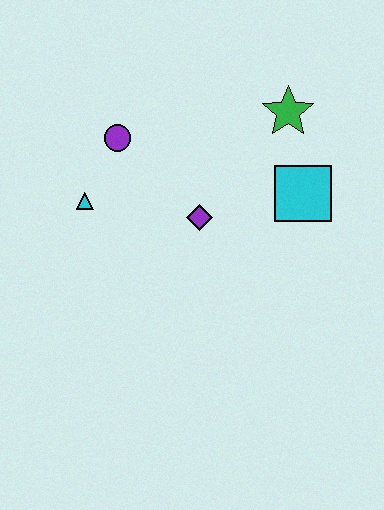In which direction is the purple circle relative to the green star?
The purple circle is to the left of the green star.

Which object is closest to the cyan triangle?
The purple circle is closest to the cyan triangle.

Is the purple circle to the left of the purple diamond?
Yes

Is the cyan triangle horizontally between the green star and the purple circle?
No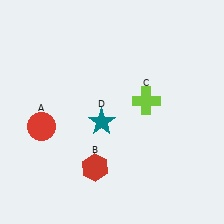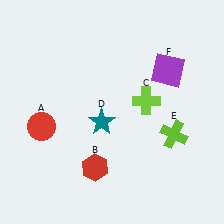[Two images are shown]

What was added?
A lime cross (E), a purple square (F) were added in Image 2.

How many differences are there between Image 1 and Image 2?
There are 2 differences between the two images.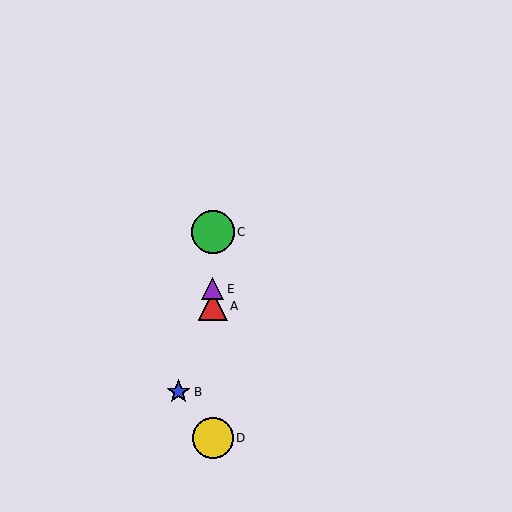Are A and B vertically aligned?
No, A is at x≈213 and B is at x≈179.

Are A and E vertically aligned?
Yes, both are at x≈213.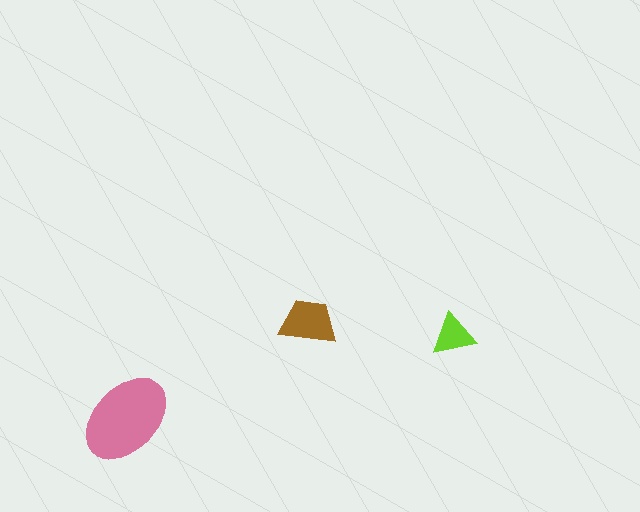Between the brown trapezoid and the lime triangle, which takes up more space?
The brown trapezoid.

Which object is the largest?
The pink ellipse.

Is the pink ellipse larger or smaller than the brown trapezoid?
Larger.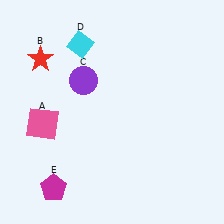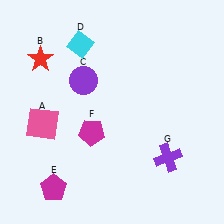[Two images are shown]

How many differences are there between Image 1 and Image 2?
There are 2 differences between the two images.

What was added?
A magenta pentagon (F), a purple cross (G) were added in Image 2.